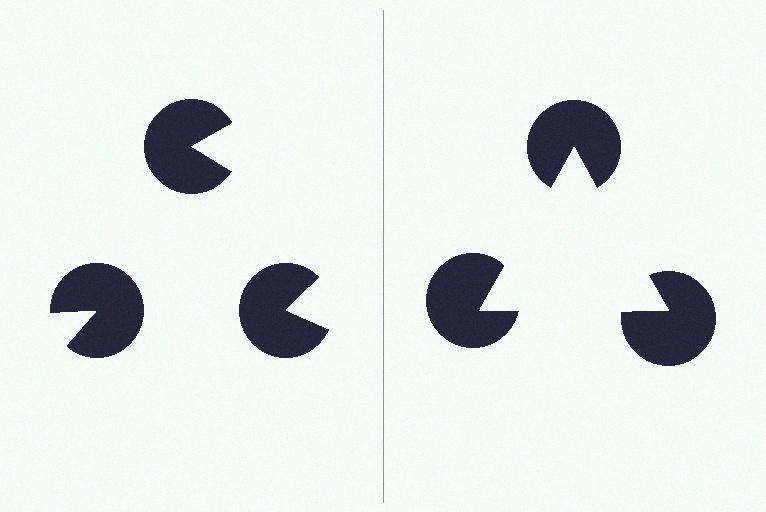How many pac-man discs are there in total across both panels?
6 — 3 on each side.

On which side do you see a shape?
An illusory triangle appears on the right side. On the left side the wedge cuts are rotated, so no coherent shape forms.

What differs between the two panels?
The pac-man discs are positioned identically on both sides; only the wedge orientations differ. On the right they align to a triangle; on the left they are misaligned.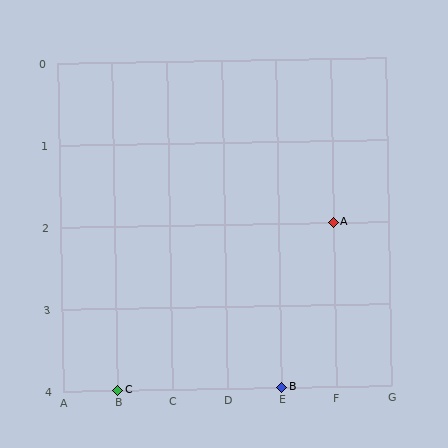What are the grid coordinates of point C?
Point C is at grid coordinates (B, 4).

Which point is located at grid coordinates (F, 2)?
Point A is at (F, 2).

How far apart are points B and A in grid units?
Points B and A are 1 column and 2 rows apart (about 2.2 grid units diagonally).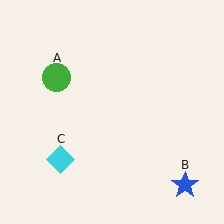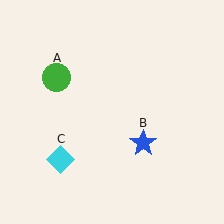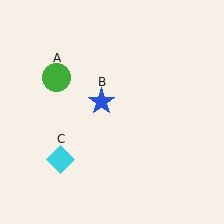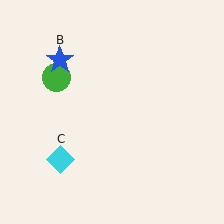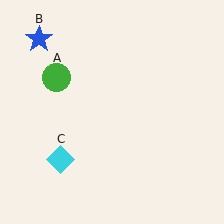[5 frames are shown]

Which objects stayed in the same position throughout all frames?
Green circle (object A) and cyan diamond (object C) remained stationary.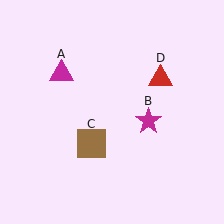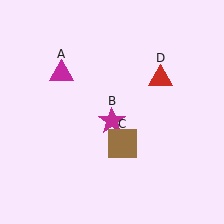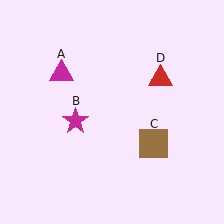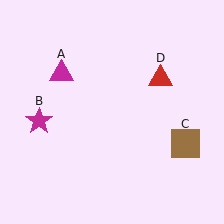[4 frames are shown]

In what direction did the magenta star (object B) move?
The magenta star (object B) moved left.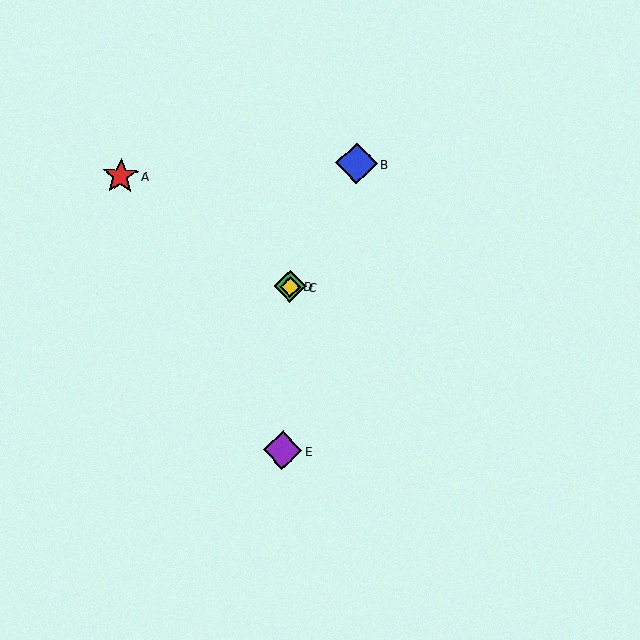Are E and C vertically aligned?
Yes, both are at x≈283.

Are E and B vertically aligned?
No, E is at x≈283 and B is at x≈357.